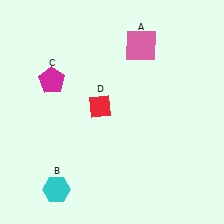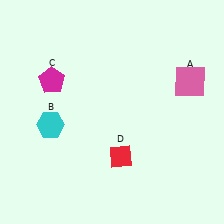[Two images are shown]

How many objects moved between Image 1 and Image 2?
3 objects moved between the two images.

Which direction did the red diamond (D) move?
The red diamond (D) moved down.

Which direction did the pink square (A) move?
The pink square (A) moved right.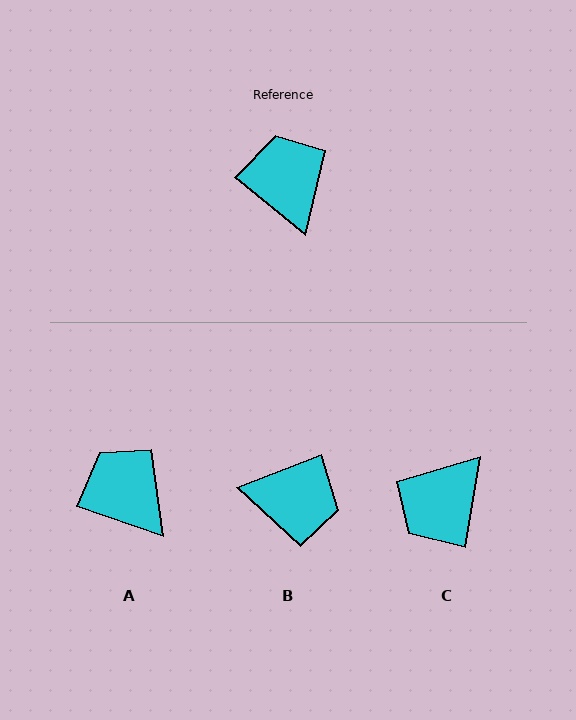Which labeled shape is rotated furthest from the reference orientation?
C, about 120 degrees away.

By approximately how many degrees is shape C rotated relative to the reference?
Approximately 120 degrees counter-clockwise.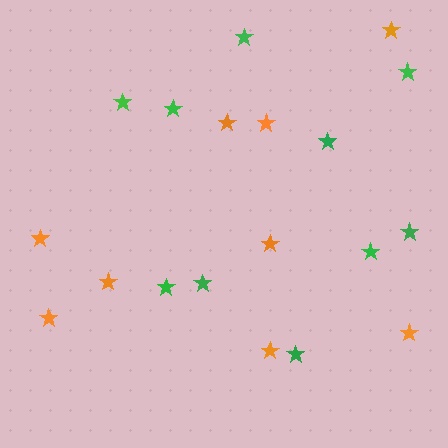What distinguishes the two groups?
There are 2 groups: one group of orange stars (9) and one group of green stars (10).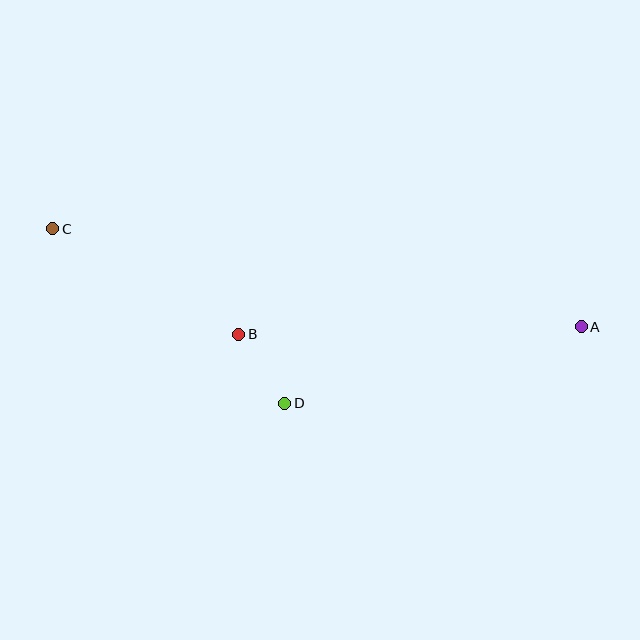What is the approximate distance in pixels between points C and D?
The distance between C and D is approximately 290 pixels.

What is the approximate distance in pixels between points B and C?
The distance between B and C is approximately 214 pixels.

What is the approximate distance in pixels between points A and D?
The distance between A and D is approximately 306 pixels.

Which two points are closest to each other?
Points B and D are closest to each other.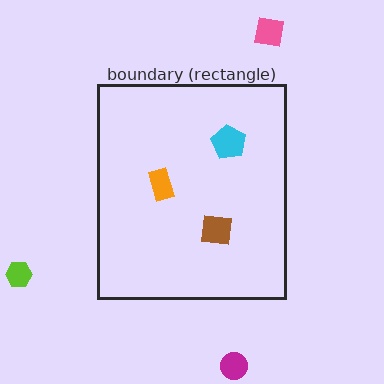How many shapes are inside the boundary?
3 inside, 3 outside.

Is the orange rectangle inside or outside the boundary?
Inside.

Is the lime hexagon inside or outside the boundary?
Outside.